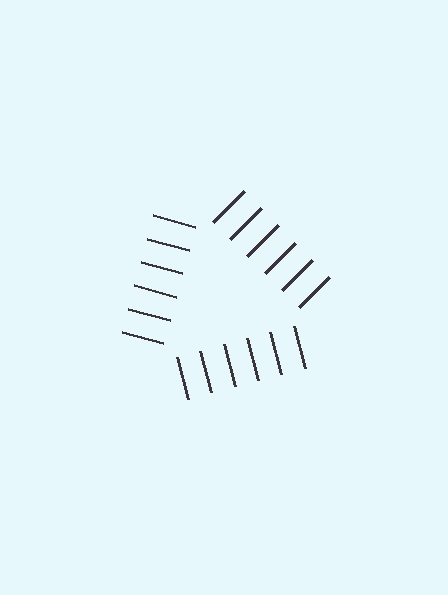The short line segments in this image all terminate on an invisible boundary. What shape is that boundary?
An illusory triangle — the line segments terminate on its edges but no continuous stroke is drawn.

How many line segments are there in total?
18 — 6 along each of the 3 edges.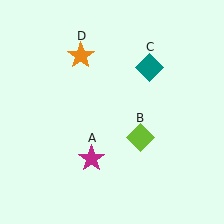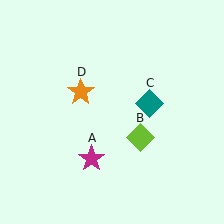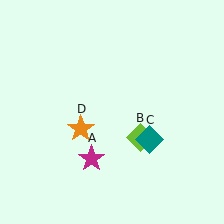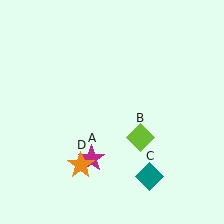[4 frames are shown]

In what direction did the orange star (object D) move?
The orange star (object D) moved down.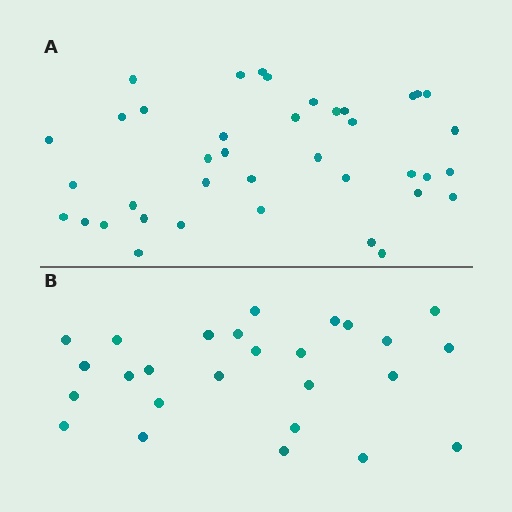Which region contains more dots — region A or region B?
Region A (the top region) has more dots.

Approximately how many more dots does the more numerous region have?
Region A has approximately 15 more dots than region B.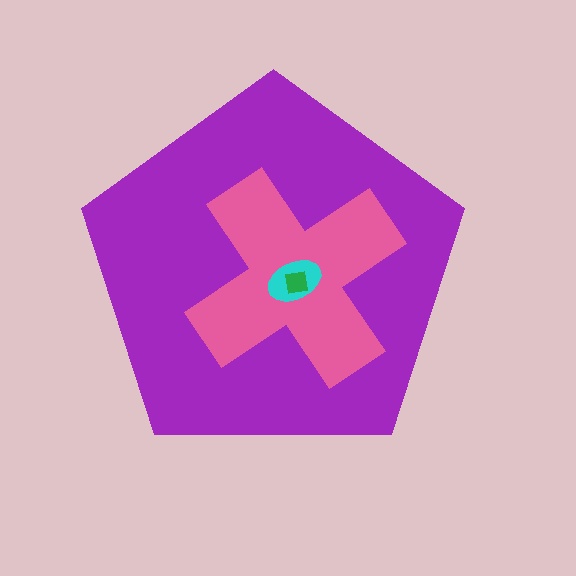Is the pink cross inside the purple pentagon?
Yes.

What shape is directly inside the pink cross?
The cyan ellipse.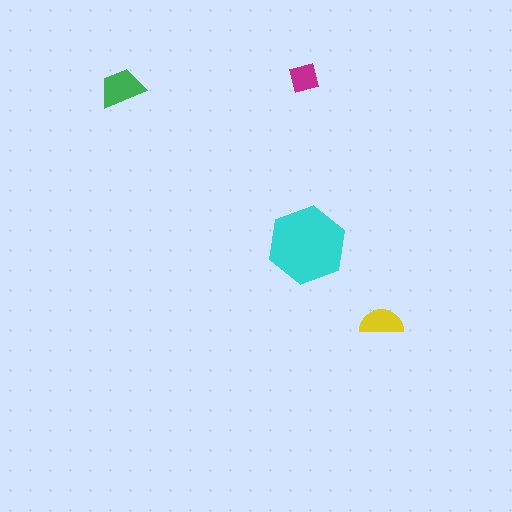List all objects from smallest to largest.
The magenta diamond, the yellow semicircle, the green trapezoid, the cyan hexagon.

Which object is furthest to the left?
The green trapezoid is leftmost.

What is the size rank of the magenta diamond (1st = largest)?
4th.